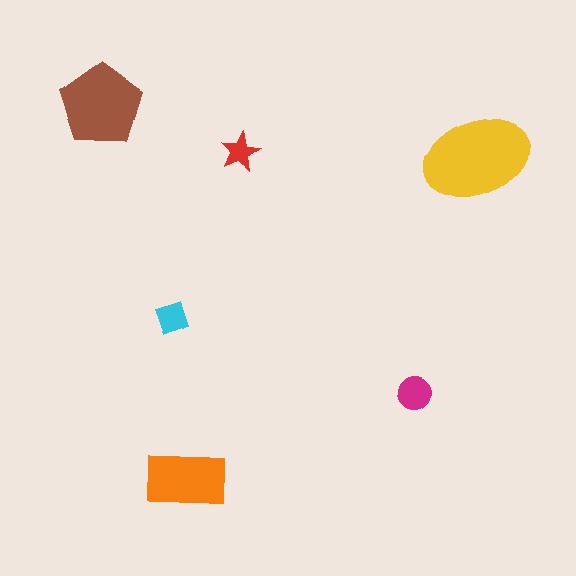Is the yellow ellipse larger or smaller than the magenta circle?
Larger.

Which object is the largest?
The yellow ellipse.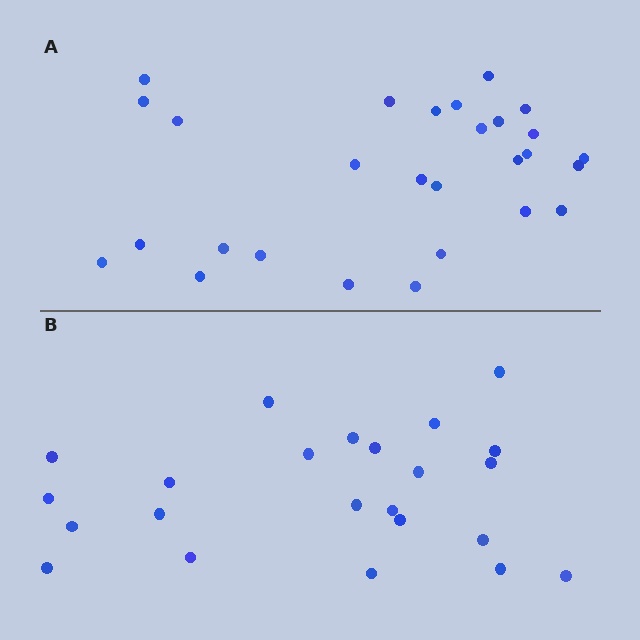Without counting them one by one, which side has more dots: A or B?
Region A (the top region) has more dots.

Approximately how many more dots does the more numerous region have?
Region A has about 5 more dots than region B.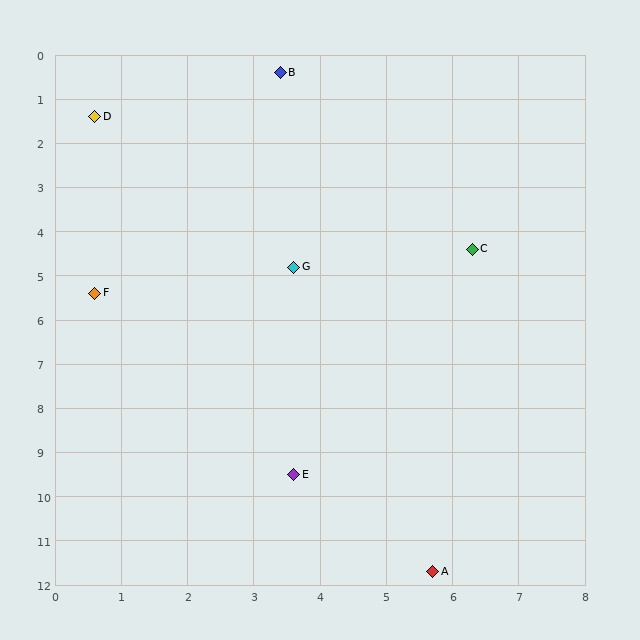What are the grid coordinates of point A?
Point A is at approximately (5.7, 11.7).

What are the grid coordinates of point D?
Point D is at approximately (0.6, 1.4).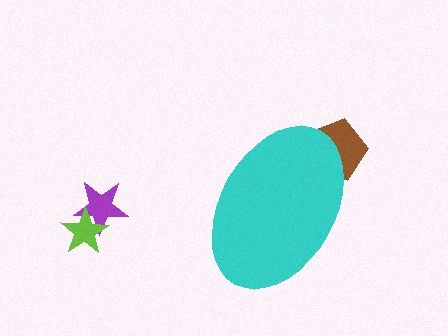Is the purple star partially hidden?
No, the purple star is fully visible.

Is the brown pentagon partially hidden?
Yes, the brown pentagon is partially hidden behind the cyan ellipse.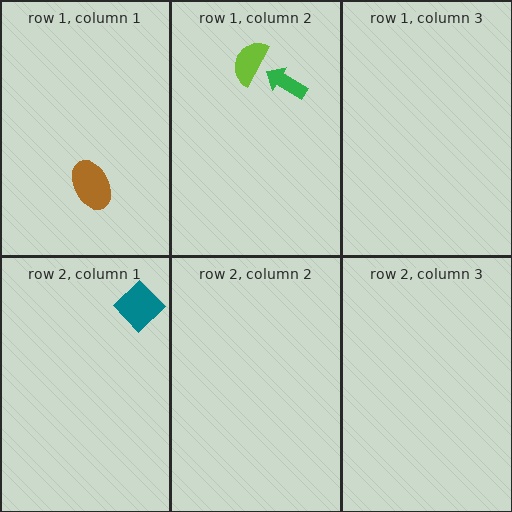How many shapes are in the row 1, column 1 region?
1.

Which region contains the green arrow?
The row 1, column 2 region.